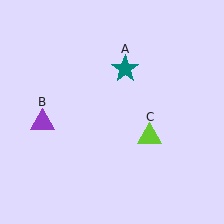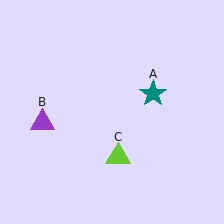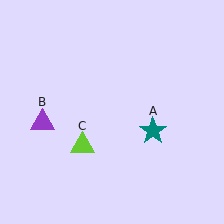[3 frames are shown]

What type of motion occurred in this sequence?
The teal star (object A), lime triangle (object C) rotated clockwise around the center of the scene.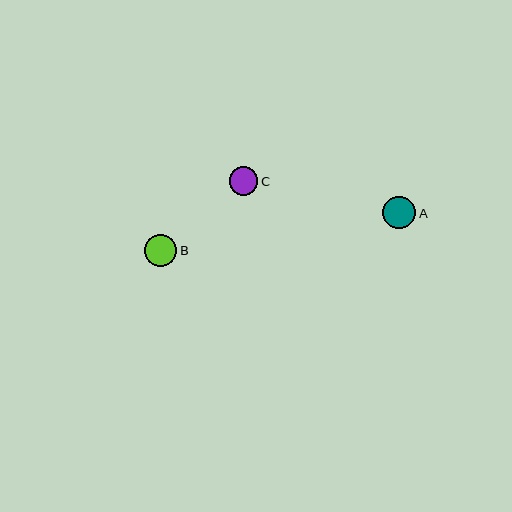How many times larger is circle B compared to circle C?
Circle B is approximately 1.1 times the size of circle C.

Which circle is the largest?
Circle A is the largest with a size of approximately 33 pixels.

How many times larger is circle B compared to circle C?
Circle B is approximately 1.1 times the size of circle C.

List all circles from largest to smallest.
From largest to smallest: A, B, C.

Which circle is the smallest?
Circle C is the smallest with a size of approximately 29 pixels.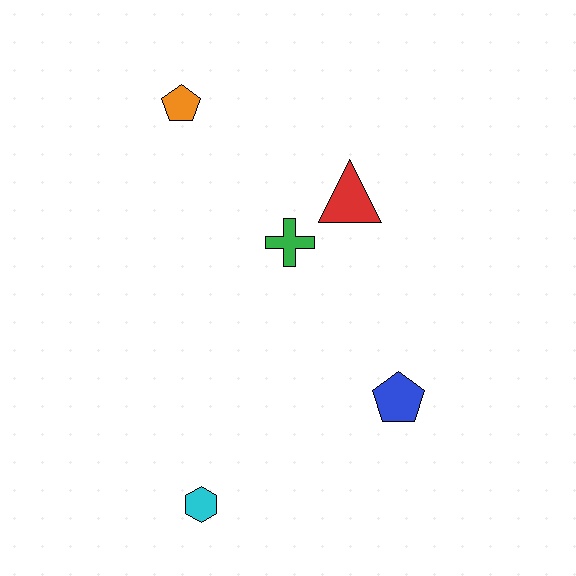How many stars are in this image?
There are no stars.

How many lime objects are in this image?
There are no lime objects.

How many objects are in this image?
There are 5 objects.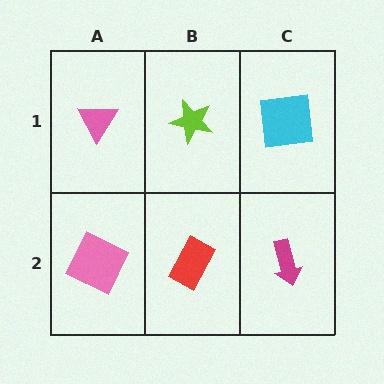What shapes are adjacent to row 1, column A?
A pink square (row 2, column A), a lime star (row 1, column B).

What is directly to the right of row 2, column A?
A red rectangle.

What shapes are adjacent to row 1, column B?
A red rectangle (row 2, column B), a pink triangle (row 1, column A), a cyan square (row 1, column C).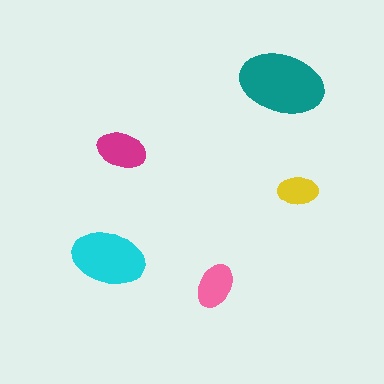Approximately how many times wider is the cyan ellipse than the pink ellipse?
About 1.5 times wider.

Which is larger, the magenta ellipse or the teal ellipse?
The teal one.